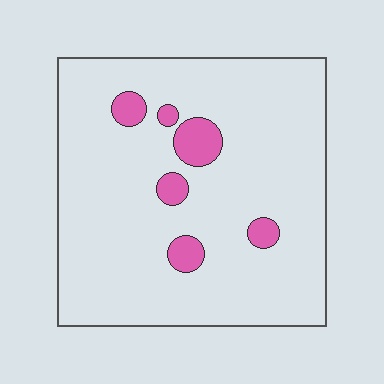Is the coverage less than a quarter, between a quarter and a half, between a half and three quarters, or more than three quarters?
Less than a quarter.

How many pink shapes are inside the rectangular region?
6.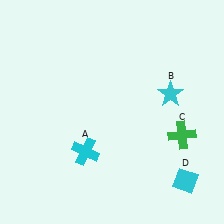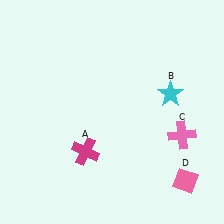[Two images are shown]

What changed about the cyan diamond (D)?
In Image 1, D is cyan. In Image 2, it changed to pink.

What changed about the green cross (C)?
In Image 1, C is green. In Image 2, it changed to pink.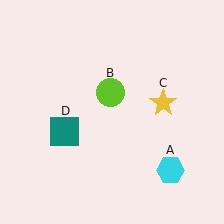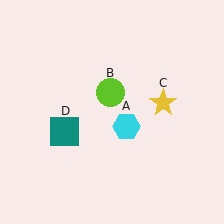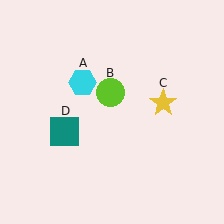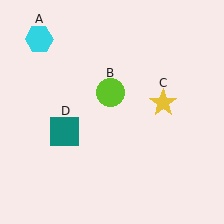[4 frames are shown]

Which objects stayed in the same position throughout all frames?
Lime circle (object B) and yellow star (object C) and teal square (object D) remained stationary.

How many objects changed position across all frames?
1 object changed position: cyan hexagon (object A).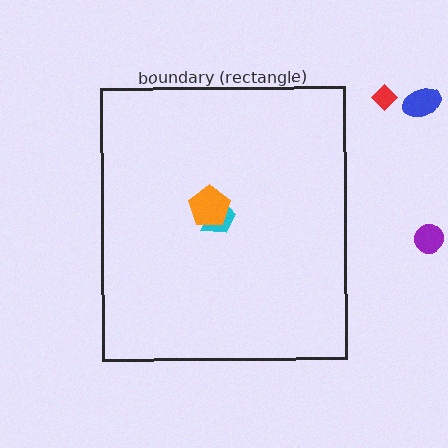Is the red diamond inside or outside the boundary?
Outside.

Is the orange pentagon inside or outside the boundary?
Inside.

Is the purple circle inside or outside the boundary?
Outside.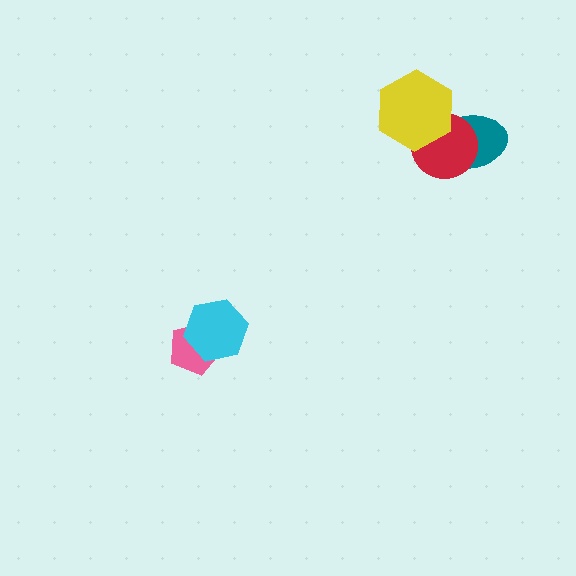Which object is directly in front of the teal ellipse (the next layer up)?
The red circle is directly in front of the teal ellipse.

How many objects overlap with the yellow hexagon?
2 objects overlap with the yellow hexagon.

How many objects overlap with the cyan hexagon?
1 object overlaps with the cyan hexagon.